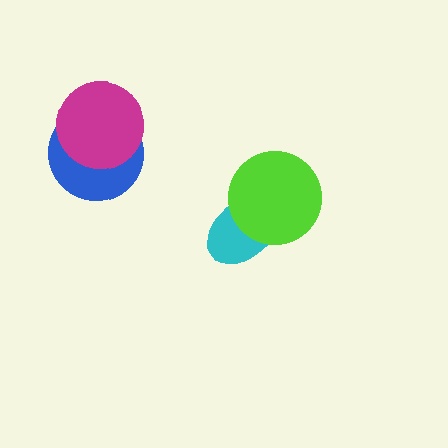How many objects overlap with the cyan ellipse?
1 object overlaps with the cyan ellipse.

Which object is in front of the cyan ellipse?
The lime circle is in front of the cyan ellipse.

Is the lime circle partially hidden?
No, no other shape covers it.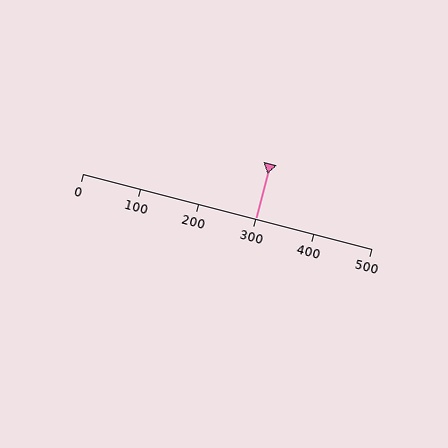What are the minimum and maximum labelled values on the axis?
The axis runs from 0 to 500.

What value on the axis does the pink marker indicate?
The marker indicates approximately 300.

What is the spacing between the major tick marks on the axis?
The major ticks are spaced 100 apart.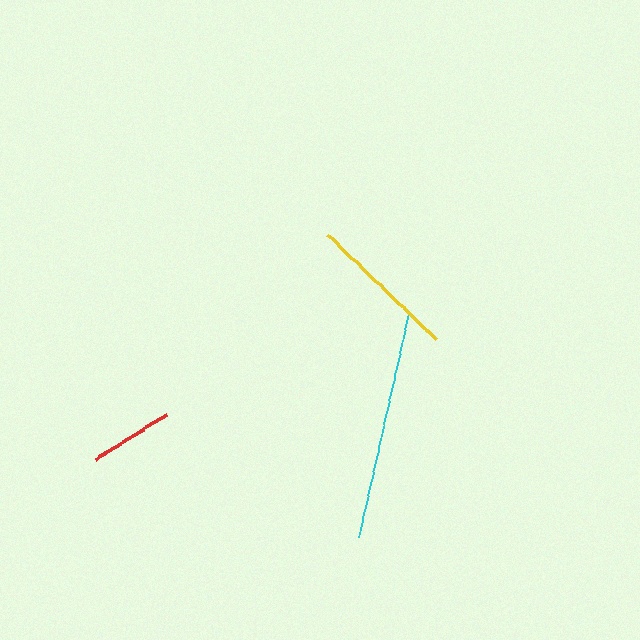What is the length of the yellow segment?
The yellow segment is approximately 150 pixels long.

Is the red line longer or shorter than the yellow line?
The yellow line is longer than the red line.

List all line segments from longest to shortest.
From longest to shortest: cyan, yellow, red.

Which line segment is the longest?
The cyan line is the longest at approximately 229 pixels.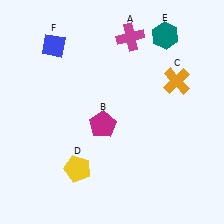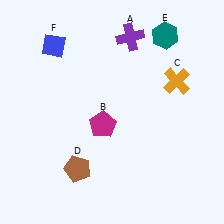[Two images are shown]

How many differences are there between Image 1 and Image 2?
There are 2 differences between the two images.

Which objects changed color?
A changed from magenta to purple. D changed from yellow to brown.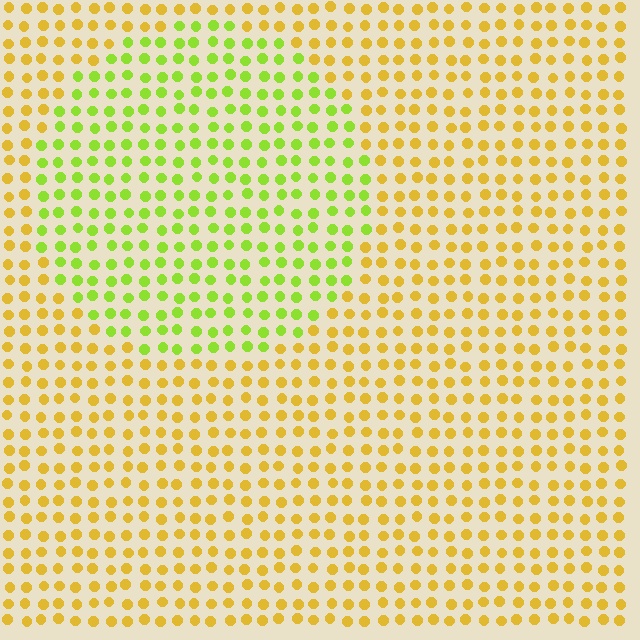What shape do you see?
I see a circle.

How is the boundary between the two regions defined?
The boundary is defined purely by a slight shift in hue (about 42 degrees). Spacing, size, and orientation are identical on both sides.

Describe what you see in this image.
The image is filled with small yellow elements in a uniform arrangement. A circle-shaped region is visible where the elements are tinted to a slightly different hue, forming a subtle color boundary.